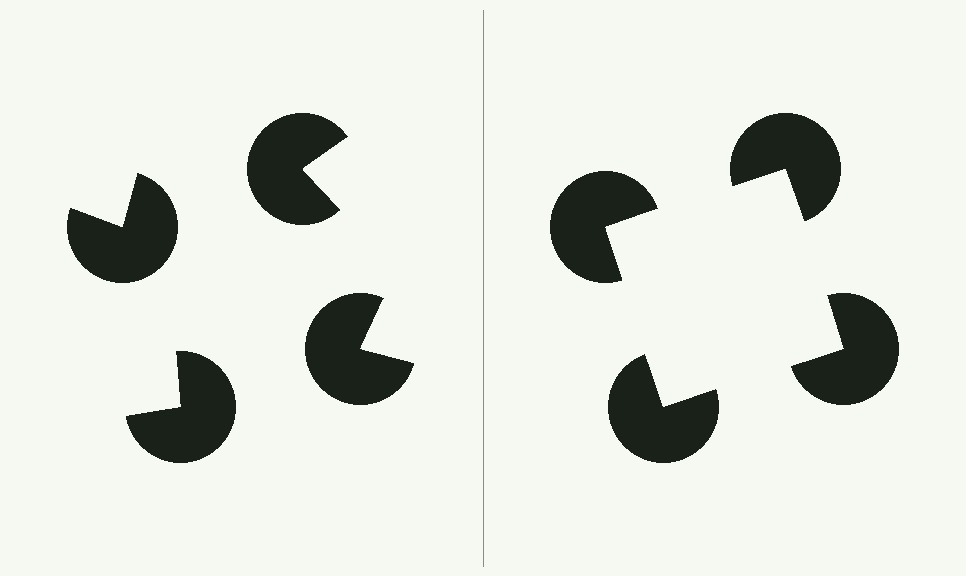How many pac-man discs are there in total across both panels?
8 — 4 on each side.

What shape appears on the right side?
An illusory square.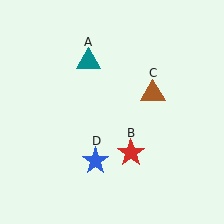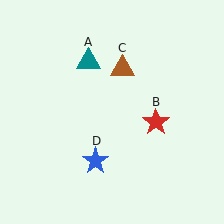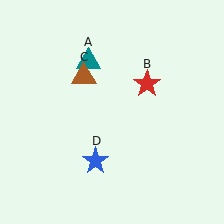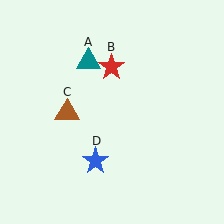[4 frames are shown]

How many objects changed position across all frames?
2 objects changed position: red star (object B), brown triangle (object C).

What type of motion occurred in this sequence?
The red star (object B), brown triangle (object C) rotated counterclockwise around the center of the scene.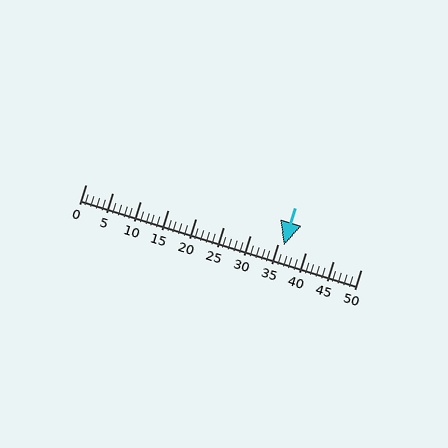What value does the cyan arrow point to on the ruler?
The cyan arrow points to approximately 36.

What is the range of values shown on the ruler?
The ruler shows values from 0 to 50.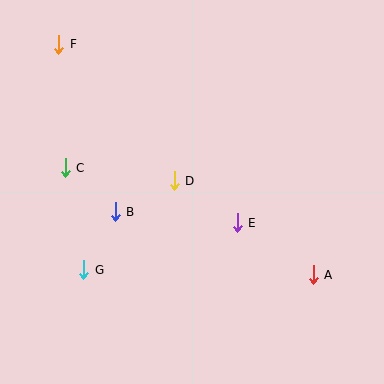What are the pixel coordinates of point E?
Point E is at (237, 223).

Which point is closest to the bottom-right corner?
Point A is closest to the bottom-right corner.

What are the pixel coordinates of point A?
Point A is at (313, 275).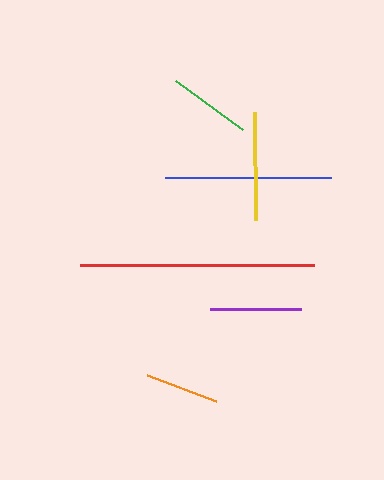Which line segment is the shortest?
The orange line is the shortest at approximately 74 pixels.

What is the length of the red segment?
The red segment is approximately 233 pixels long.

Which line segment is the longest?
The red line is the longest at approximately 233 pixels.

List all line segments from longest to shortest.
From longest to shortest: red, blue, yellow, purple, green, orange.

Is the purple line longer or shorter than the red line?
The red line is longer than the purple line.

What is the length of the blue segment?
The blue segment is approximately 165 pixels long.